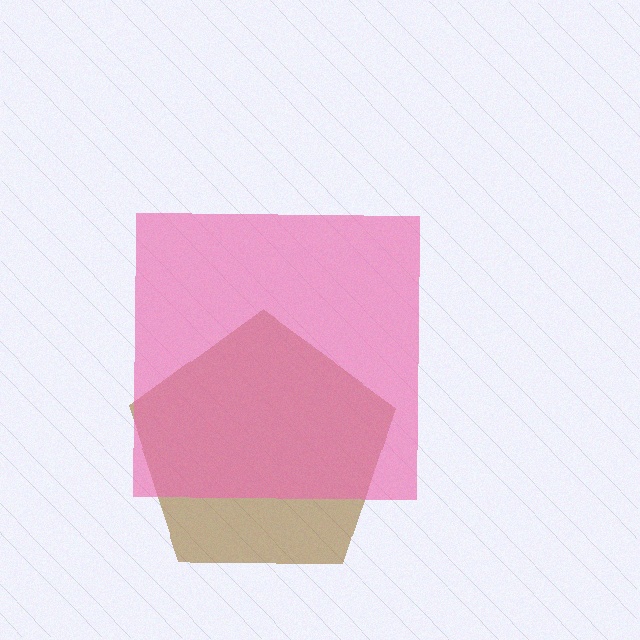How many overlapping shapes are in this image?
There are 2 overlapping shapes in the image.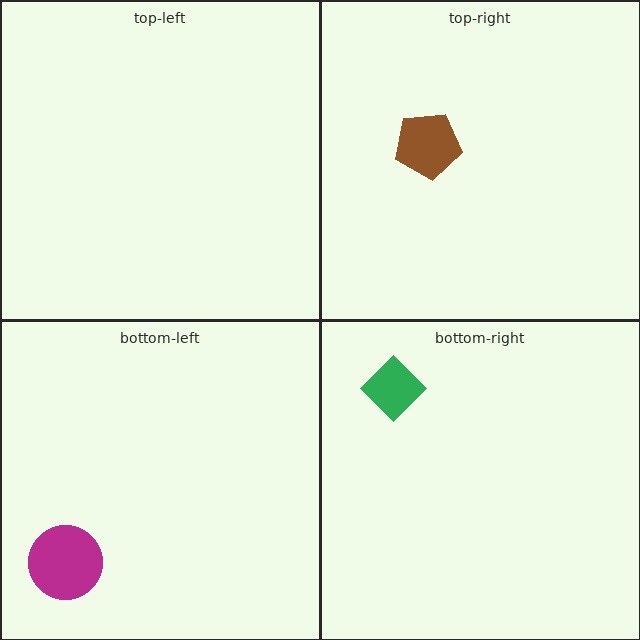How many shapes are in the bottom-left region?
1.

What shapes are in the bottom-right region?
The green diamond.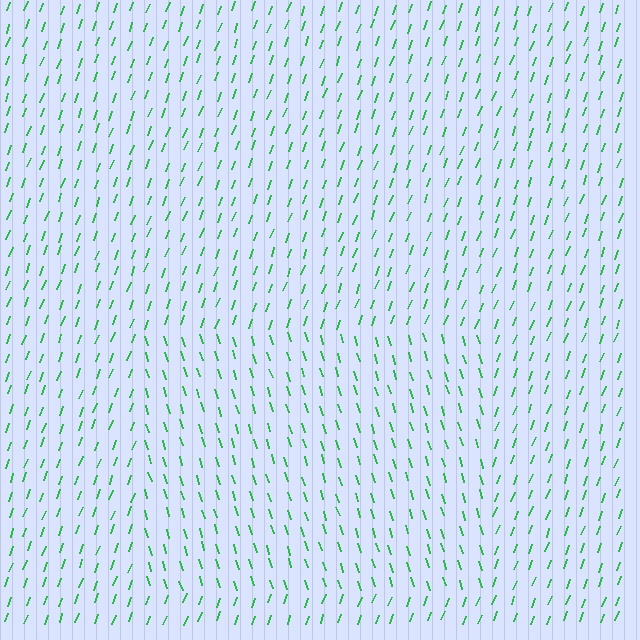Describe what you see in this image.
The image is filled with small green line segments. A rectangle region in the image has lines oriented differently from the surrounding lines, creating a visible texture boundary.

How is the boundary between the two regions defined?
The boundary is defined purely by a change in line orientation (approximately 38 degrees difference). All lines are the same color and thickness.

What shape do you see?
I see a rectangle.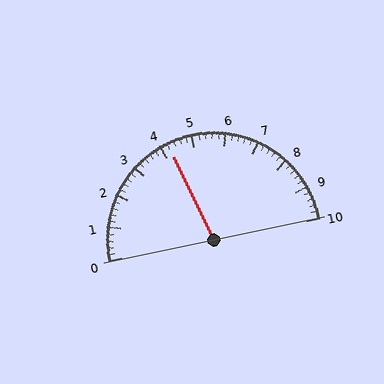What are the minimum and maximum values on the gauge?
The gauge ranges from 0 to 10.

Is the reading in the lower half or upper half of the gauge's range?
The reading is in the lower half of the range (0 to 10).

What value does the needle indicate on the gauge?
The needle indicates approximately 4.2.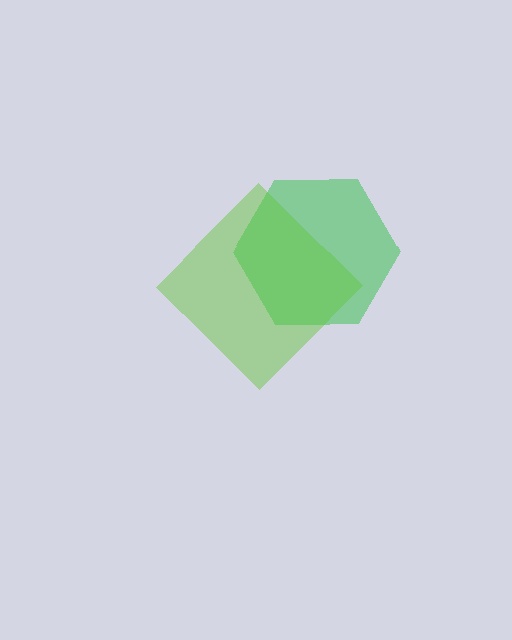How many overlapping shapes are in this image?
There are 2 overlapping shapes in the image.